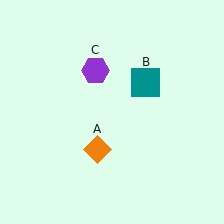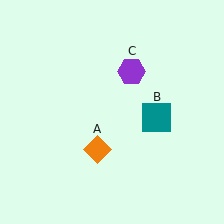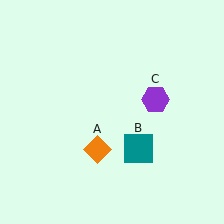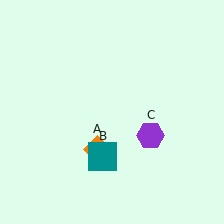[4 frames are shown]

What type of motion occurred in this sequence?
The teal square (object B), purple hexagon (object C) rotated clockwise around the center of the scene.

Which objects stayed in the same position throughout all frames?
Orange diamond (object A) remained stationary.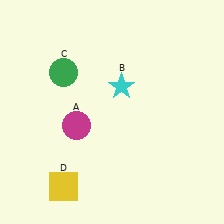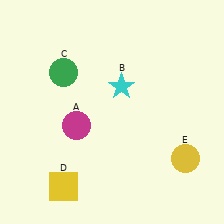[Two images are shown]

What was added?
A yellow circle (E) was added in Image 2.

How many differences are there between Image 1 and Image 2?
There is 1 difference between the two images.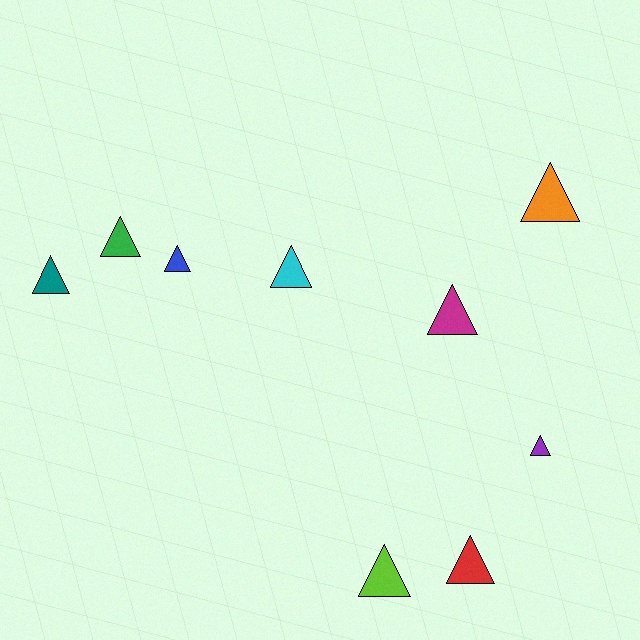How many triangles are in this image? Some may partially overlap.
There are 9 triangles.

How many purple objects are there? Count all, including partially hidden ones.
There is 1 purple object.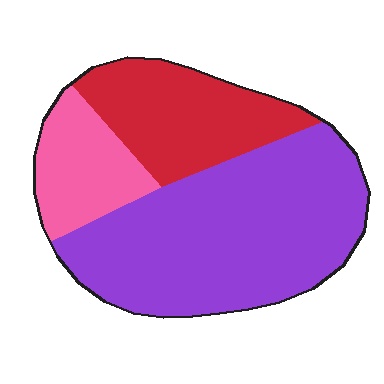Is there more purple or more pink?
Purple.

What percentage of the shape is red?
Red takes up about one quarter (1/4) of the shape.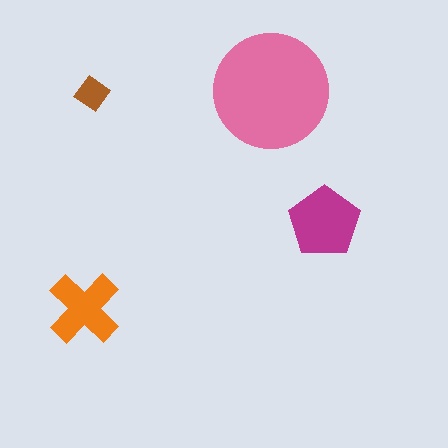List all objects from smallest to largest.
The brown diamond, the orange cross, the magenta pentagon, the pink circle.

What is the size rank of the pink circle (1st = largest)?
1st.